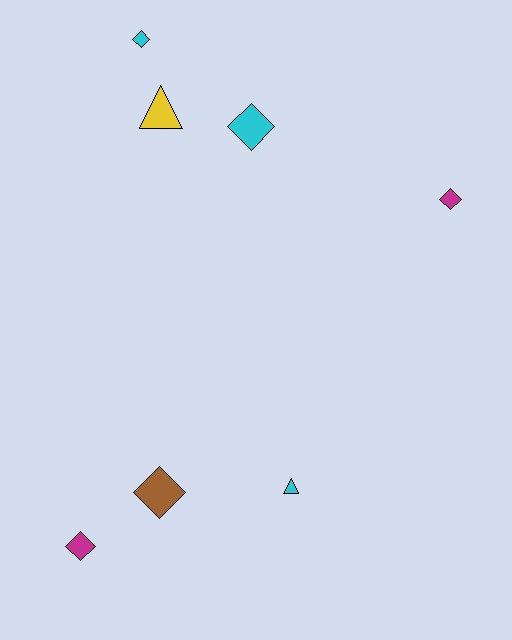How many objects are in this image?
There are 7 objects.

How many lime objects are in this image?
There are no lime objects.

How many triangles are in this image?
There are 2 triangles.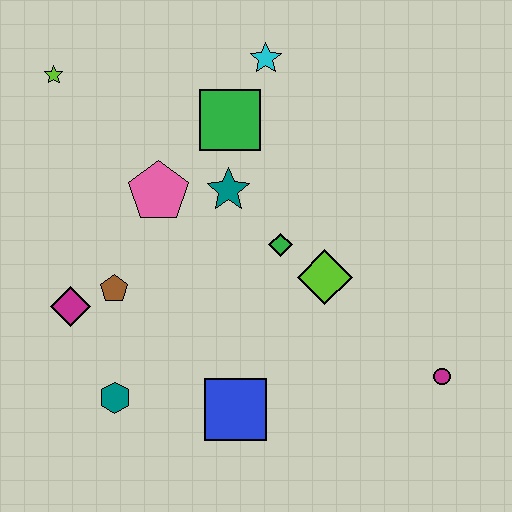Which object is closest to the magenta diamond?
The brown pentagon is closest to the magenta diamond.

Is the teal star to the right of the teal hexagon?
Yes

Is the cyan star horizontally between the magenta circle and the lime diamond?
No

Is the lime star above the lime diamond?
Yes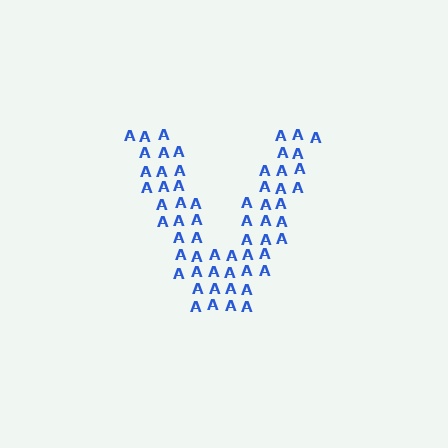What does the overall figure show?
The overall figure shows the letter V.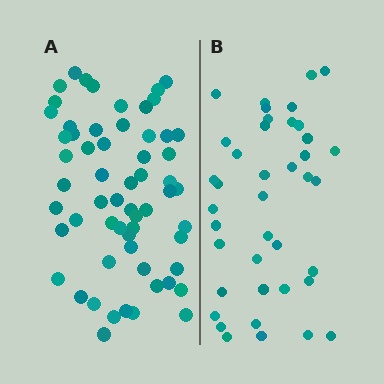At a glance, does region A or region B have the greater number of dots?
Region A (the left region) has more dots.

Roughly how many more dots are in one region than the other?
Region A has approximately 20 more dots than region B.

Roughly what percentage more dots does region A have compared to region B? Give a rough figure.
About 50% more.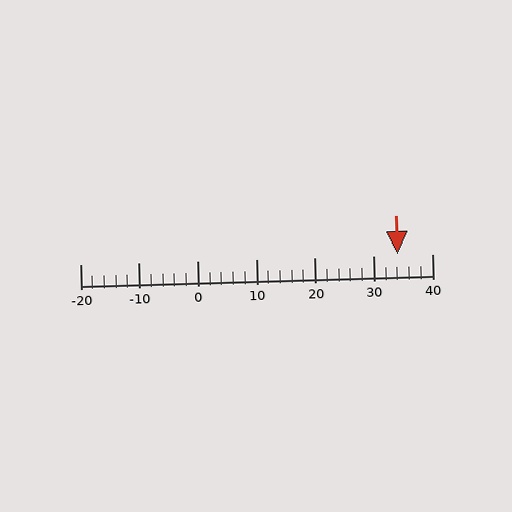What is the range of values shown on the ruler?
The ruler shows values from -20 to 40.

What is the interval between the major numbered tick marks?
The major tick marks are spaced 10 units apart.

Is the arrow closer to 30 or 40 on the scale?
The arrow is closer to 30.